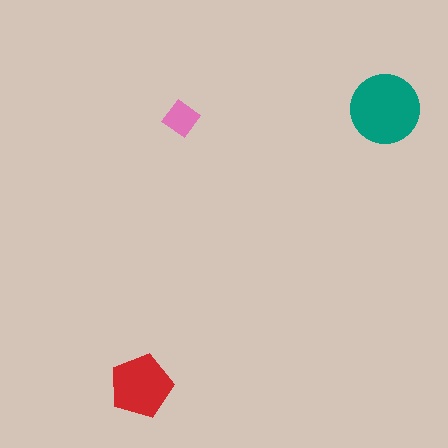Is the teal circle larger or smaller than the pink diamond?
Larger.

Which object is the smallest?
The pink diamond.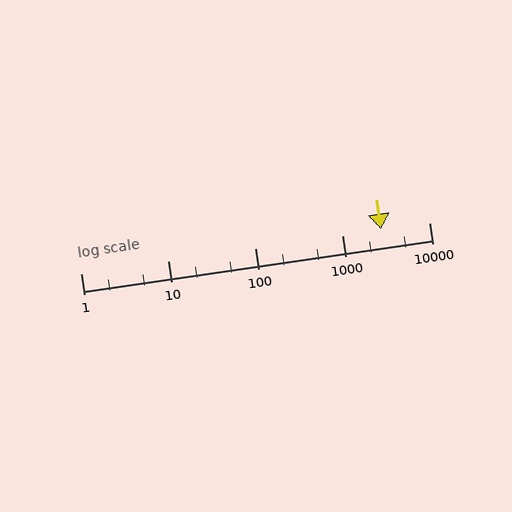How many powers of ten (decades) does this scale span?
The scale spans 4 decades, from 1 to 10000.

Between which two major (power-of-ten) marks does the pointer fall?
The pointer is between 1000 and 10000.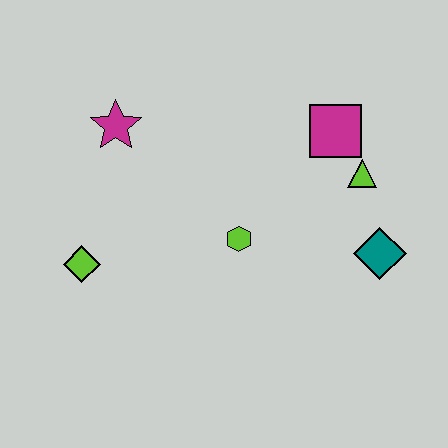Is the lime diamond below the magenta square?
Yes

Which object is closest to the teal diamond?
The lime triangle is closest to the teal diamond.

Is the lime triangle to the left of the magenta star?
No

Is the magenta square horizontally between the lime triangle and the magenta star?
Yes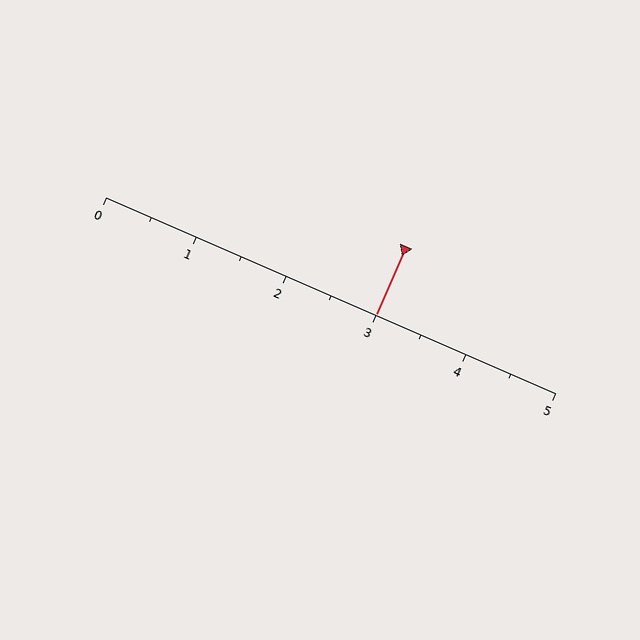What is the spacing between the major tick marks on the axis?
The major ticks are spaced 1 apart.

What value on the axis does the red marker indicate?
The marker indicates approximately 3.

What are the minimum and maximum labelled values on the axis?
The axis runs from 0 to 5.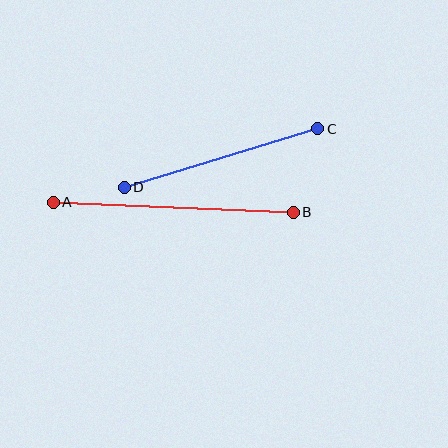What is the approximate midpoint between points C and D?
The midpoint is at approximately (221, 158) pixels.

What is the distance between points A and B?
The distance is approximately 240 pixels.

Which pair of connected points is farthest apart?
Points A and B are farthest apart.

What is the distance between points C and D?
The distance is approximately 203 pixels.